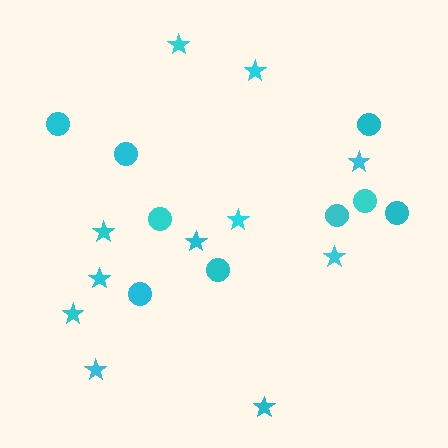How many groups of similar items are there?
There are 2 groups: one group of circles (9) and one group of stars (11).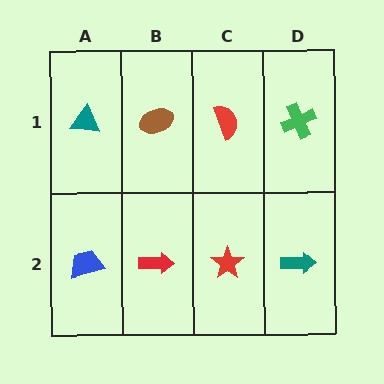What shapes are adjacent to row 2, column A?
A teal triangle (row 1, column A), a red arrow (row 2, column B).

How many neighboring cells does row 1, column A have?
2.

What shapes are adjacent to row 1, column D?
A teal arrow (row 2, column D), a red semicircle (row 1, column C).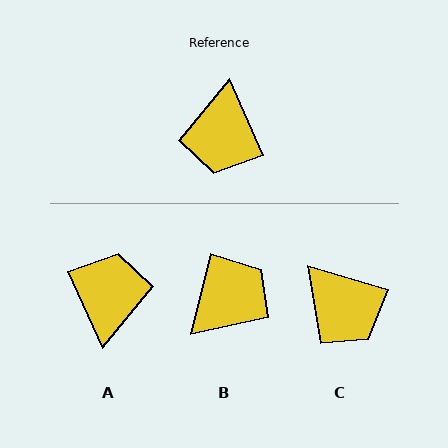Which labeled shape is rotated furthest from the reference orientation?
A, about 180 degrees away.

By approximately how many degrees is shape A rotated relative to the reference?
Approximately 180 degrees clockwise.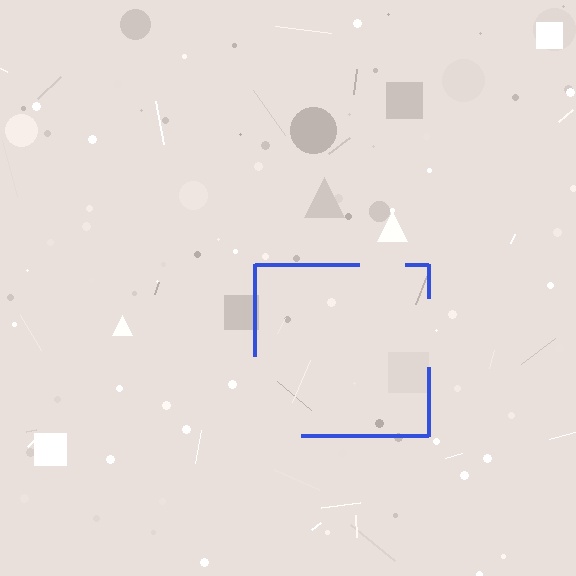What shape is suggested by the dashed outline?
The dashed outline suggests a square.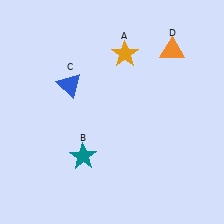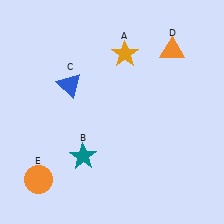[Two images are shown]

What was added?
An orange circle (E) was added in Image 2.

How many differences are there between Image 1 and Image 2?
There is 1 difference between the two images.